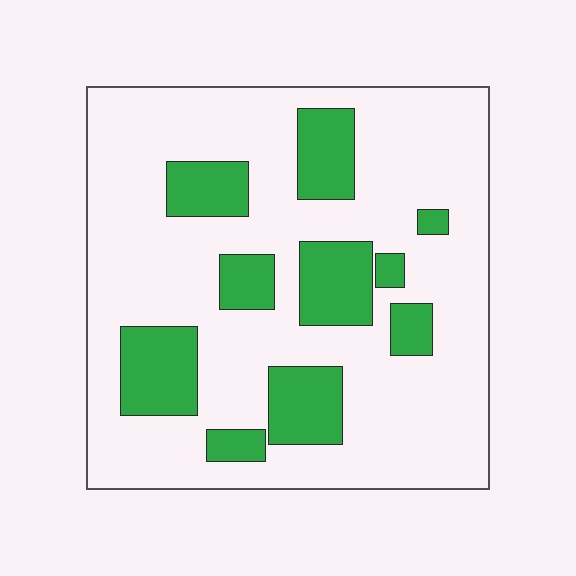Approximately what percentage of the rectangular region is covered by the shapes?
Approximately 25%.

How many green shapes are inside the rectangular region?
10.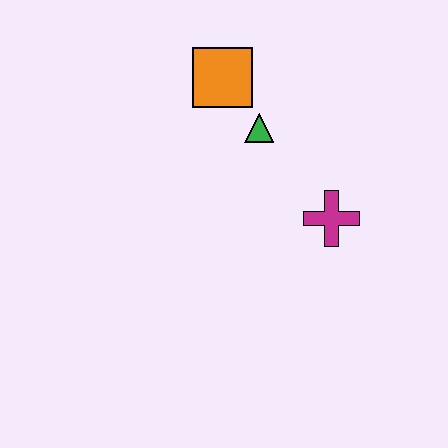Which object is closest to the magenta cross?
The green triangle is closest to the magenta cross.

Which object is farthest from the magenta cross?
The orange square is farthest from the magenta cross.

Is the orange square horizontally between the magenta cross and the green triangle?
No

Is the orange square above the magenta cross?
Yes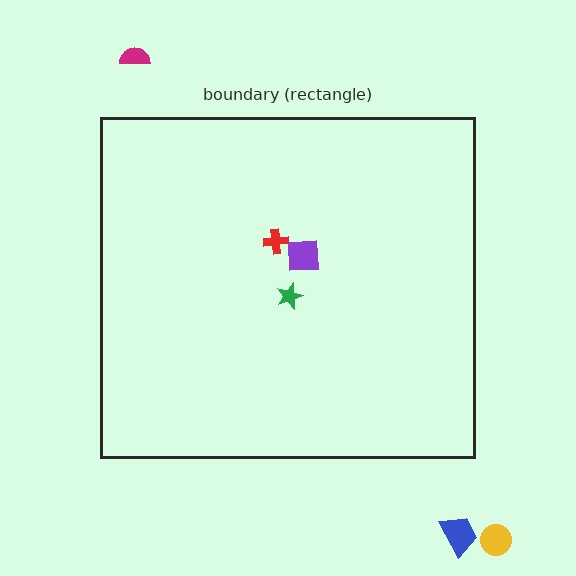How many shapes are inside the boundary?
3 inside, 3 outside.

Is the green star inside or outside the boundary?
Inside.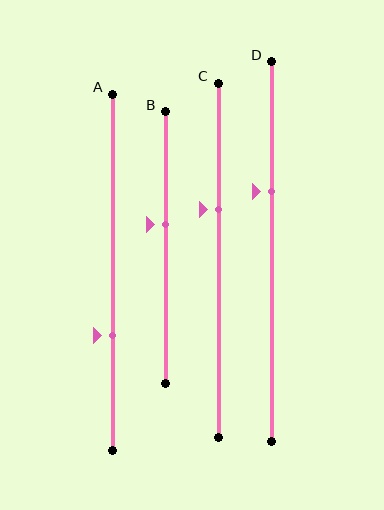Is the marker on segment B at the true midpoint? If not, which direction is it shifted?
No, the marker on segment B is shifted upward by about 8% of the segment length.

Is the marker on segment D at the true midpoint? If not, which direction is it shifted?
No, the marker on segment D is shifted upward by about 16% of the segment length.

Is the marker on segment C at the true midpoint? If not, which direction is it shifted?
No, the marker on segment C is shifted upward by about 14% of the segment length.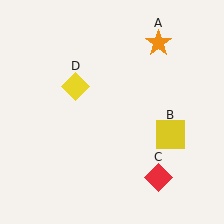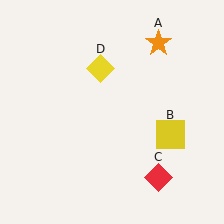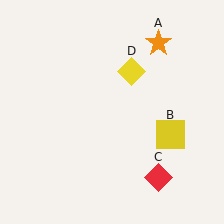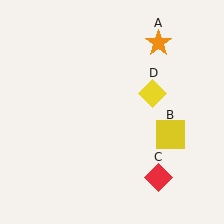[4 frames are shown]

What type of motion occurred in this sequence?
The yellow diamond (object D) rotated clockwise around the center of the scene.